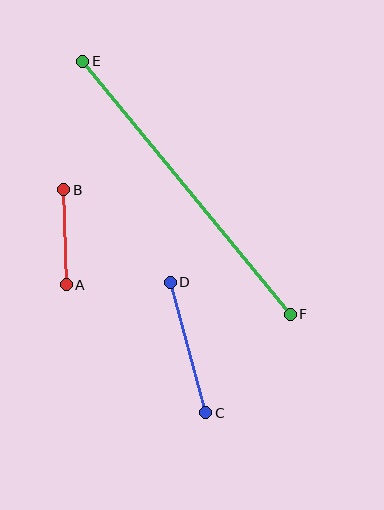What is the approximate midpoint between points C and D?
The midpoint is at approximately (188, 347) pixels.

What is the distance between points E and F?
The distance is approximately 327 pixels.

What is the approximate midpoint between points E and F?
The midpoint is at approximately (187, 188) pixels.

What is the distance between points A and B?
The distance is approximately 95 pixels.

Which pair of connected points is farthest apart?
Points E and F are farthest apart.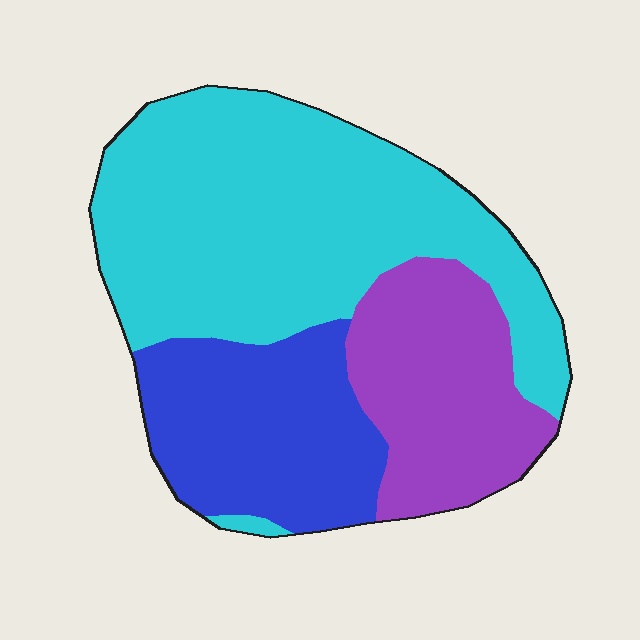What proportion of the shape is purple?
Purple covers about 25% of the shape.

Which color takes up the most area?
Cyan, at roughly 50%.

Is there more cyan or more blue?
Cyan.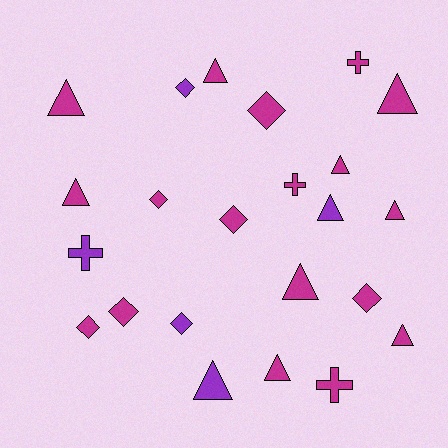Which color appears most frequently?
Magenta, with 18 objects.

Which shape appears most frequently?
Triangle, with 11 objects.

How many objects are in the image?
There are 23 objects.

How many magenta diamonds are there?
There are 6 magenta diamonds.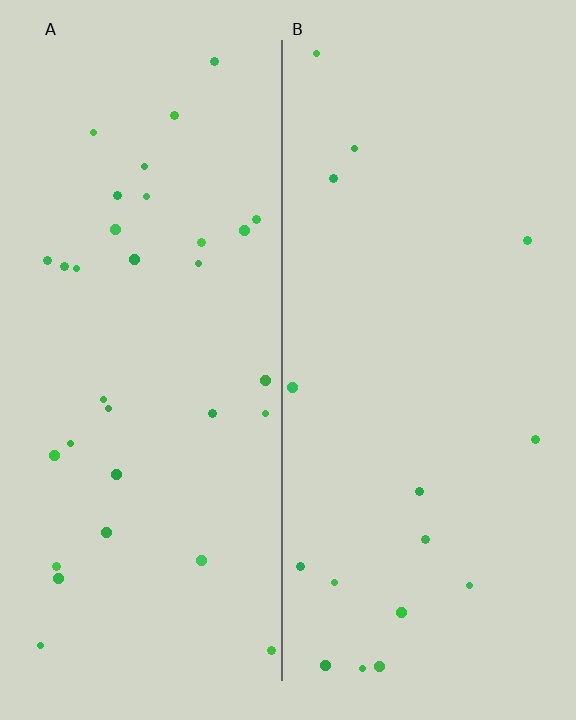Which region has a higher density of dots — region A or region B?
A (the left).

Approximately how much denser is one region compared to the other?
Approximately 2.0× — region A over region B.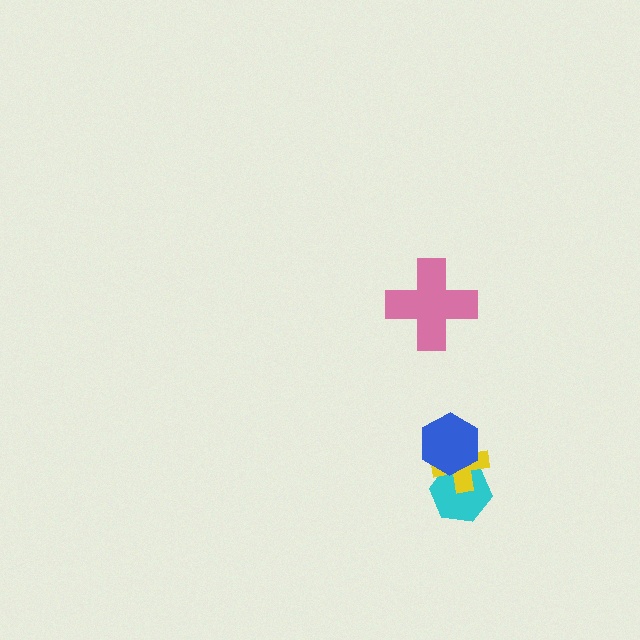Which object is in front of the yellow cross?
The blue hexagon is in front of the yellow cross.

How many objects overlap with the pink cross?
0 objects overlap with the pink cross.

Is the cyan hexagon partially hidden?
Yes, it is partially covered by another shape.